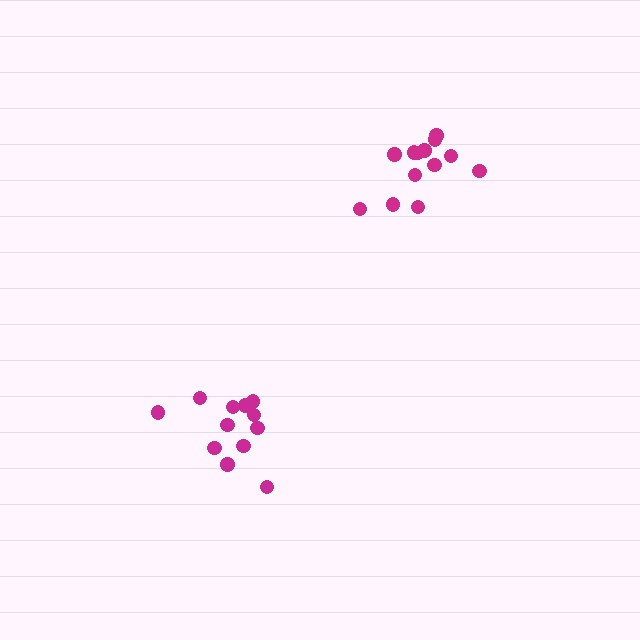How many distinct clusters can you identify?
There are 2 distinct clusters.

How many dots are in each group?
Group 1: 13 dots, Group 2: 12 dots (25 total).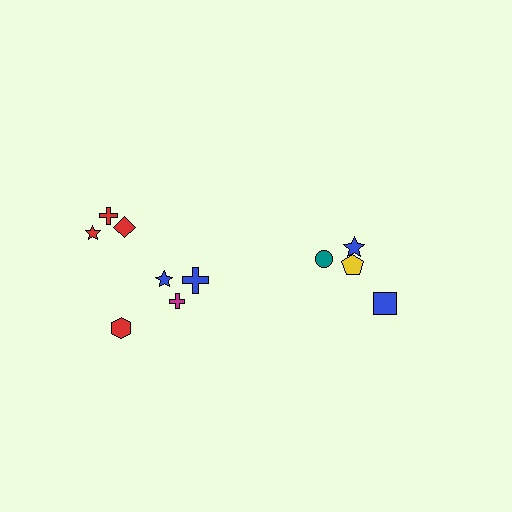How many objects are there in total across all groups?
There are 11 objects.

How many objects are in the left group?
There are 7 objects.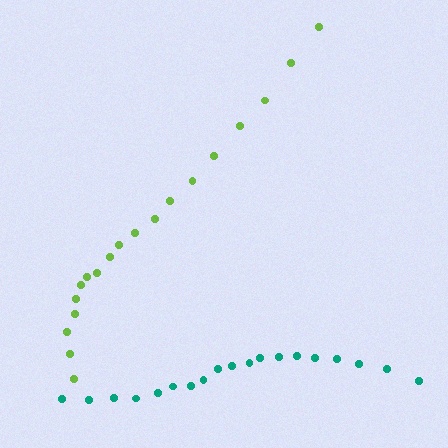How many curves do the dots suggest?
There are 2 distinct paths.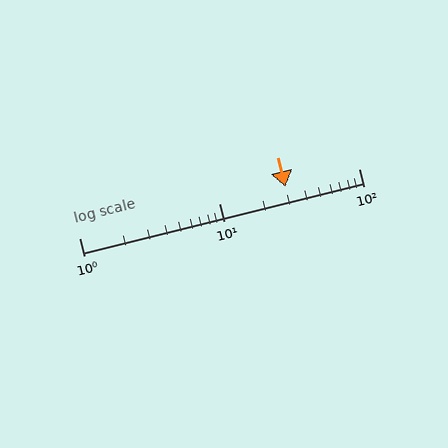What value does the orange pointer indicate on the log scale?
The pointer indicates approximately 30.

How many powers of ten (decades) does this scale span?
The scale spans 2 decades, from 1 to 100.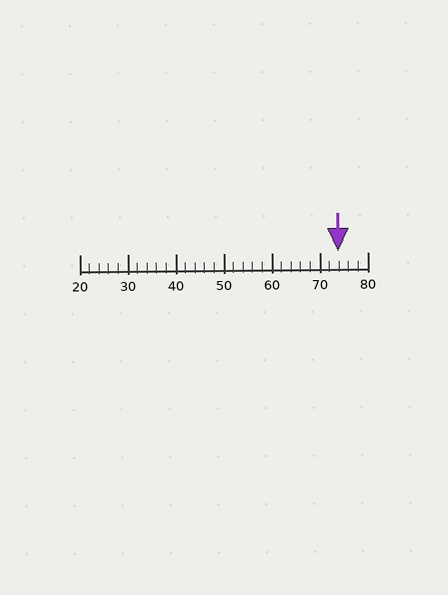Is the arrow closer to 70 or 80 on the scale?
The arrow is closer to 70.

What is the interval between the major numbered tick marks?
The major tick marks are spaced 10 units apart.